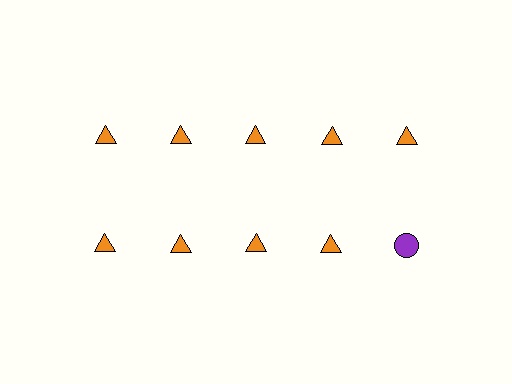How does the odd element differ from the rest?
It differs in both color (purple instead of orange) and shape (circle instead of triangle).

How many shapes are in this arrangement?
There are 10 shapes arranged in a grid pattern.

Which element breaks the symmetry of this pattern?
The purple circle in the second row, rightmost column breaks the symmetry. All other shapes are orange triangles.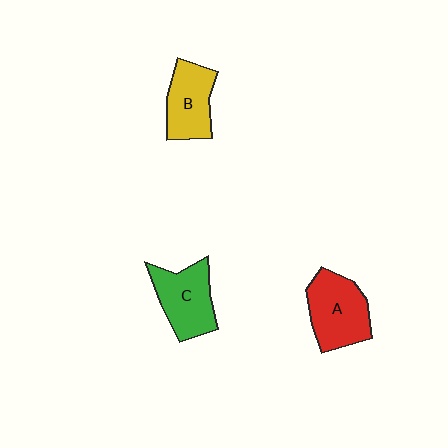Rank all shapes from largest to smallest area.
From largest to smallest: A (red), C (green), B (yellow).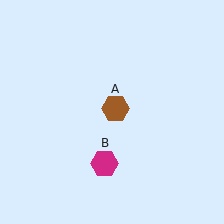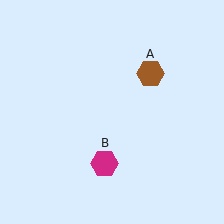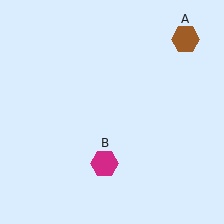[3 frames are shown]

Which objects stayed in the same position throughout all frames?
Magenta hexagon (object B) remained stationary.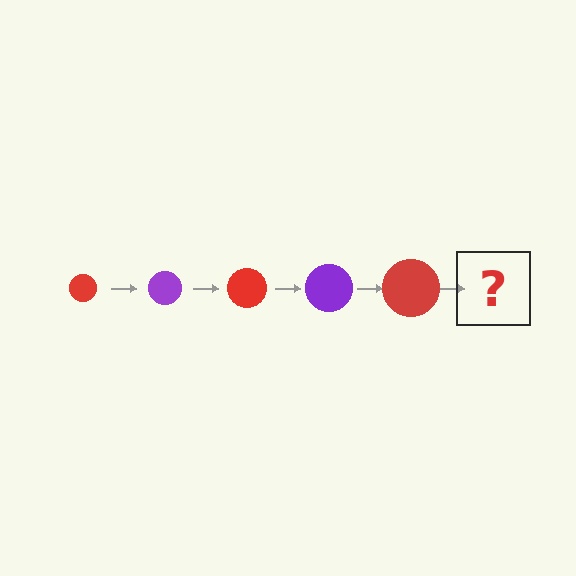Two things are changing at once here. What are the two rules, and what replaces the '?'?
The two rules are that the circle grows larger each step and the color cycles through red and purple. The '?' should be a purple circle, larger than the previous one.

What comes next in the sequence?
The next element should be a purple circle, larger than the previous one.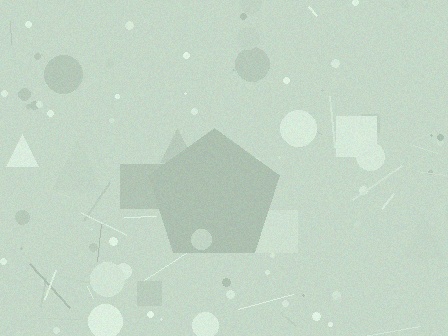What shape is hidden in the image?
A pentagon is hidden in the image.